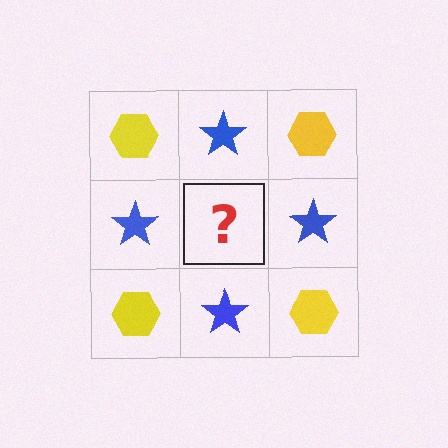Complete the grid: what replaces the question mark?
The question mark should be replaced with a yellow hexagon.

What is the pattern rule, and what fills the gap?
The rule is that it alternates yellow hexagon and blue star in a checkerboard pattern. The gap should be filled with a yellow hexagon.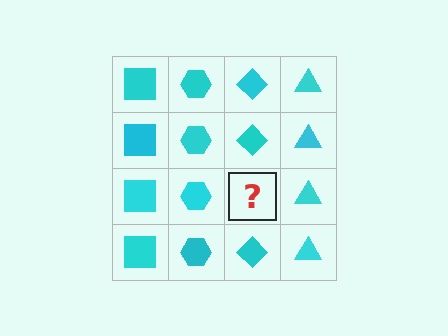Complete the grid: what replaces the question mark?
The question mark should be replaced with a cyan diamond.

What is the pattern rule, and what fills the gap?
The rule is that each column has a consistent shape. The gap should be filled with a cyan diamond.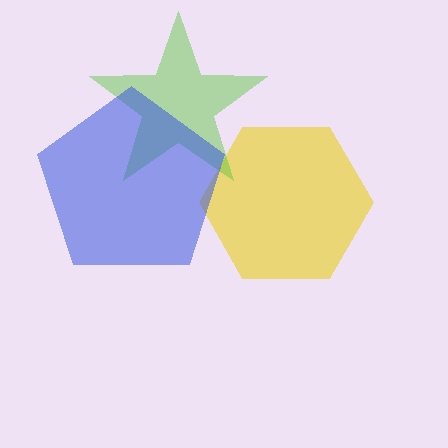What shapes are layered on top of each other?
The layered shapes are: a yellow hexagon, a lime star, a blue pentagon.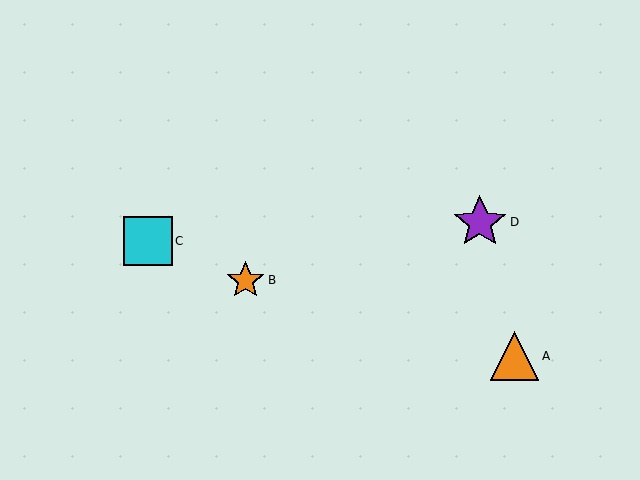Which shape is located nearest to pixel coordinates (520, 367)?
The orange triangle (labeled A) at (515, 356) is nearest to that location.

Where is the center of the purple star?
The center of the purple star is at (480, 222).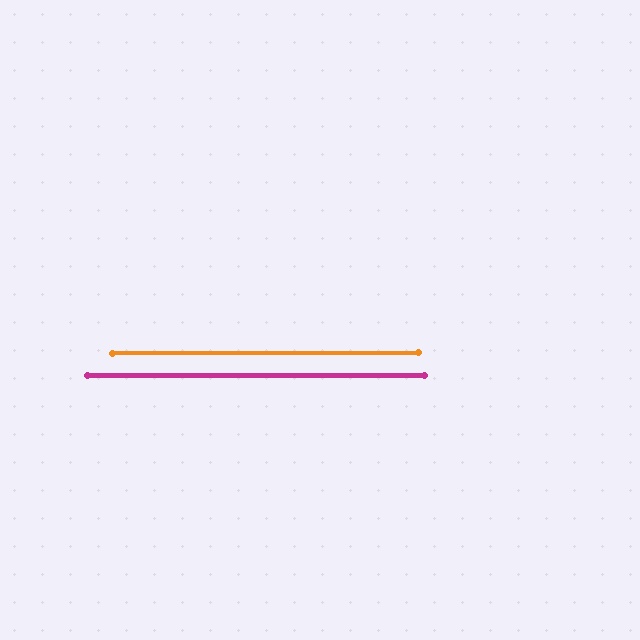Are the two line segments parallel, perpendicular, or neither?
Parallel — their directions differ by only 0.2°.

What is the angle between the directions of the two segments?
Approximately 0 degrees.